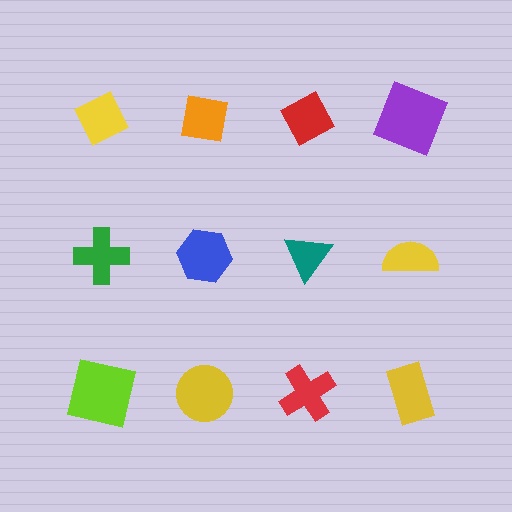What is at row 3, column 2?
A yellow circle.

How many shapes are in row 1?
4 shapes.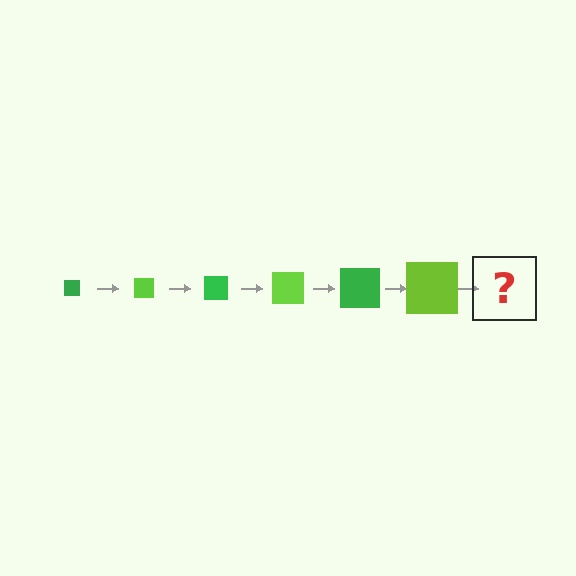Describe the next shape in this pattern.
It should be a green square, larger than the previous one.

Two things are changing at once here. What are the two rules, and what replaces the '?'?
The two rules are that the square grows larger each step and the color cycles through green and lime. The '?' should be a green square, larger than the previous one.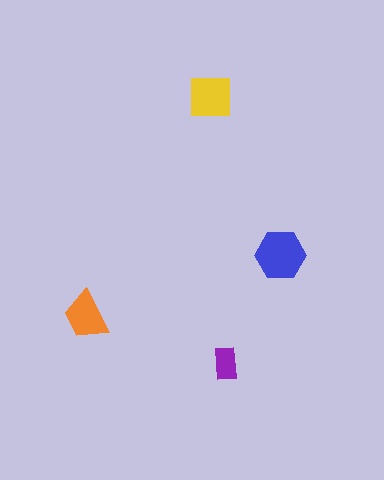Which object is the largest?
The blue hexagon.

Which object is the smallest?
The purple rectangle.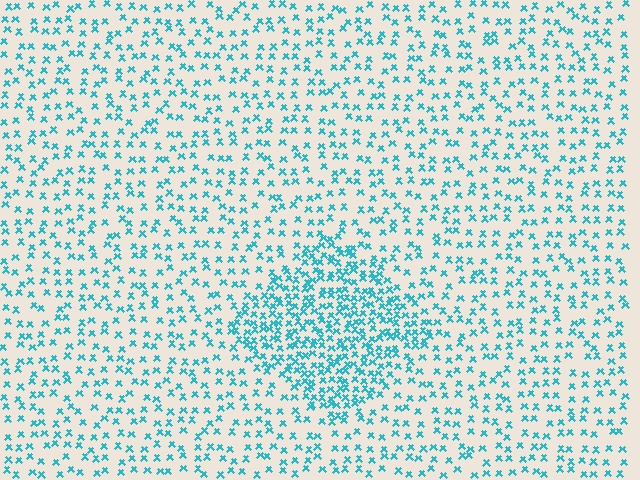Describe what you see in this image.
The image contains small cyan elements arranged at two different densities. A diamond-shaped region is visible where the elements are more densely packed than the surrounding area.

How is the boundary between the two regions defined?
The boundary is defined by a change in element density (approximately 2.3x ratio). All elements are the same color, size, and shape.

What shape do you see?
I see a diamond.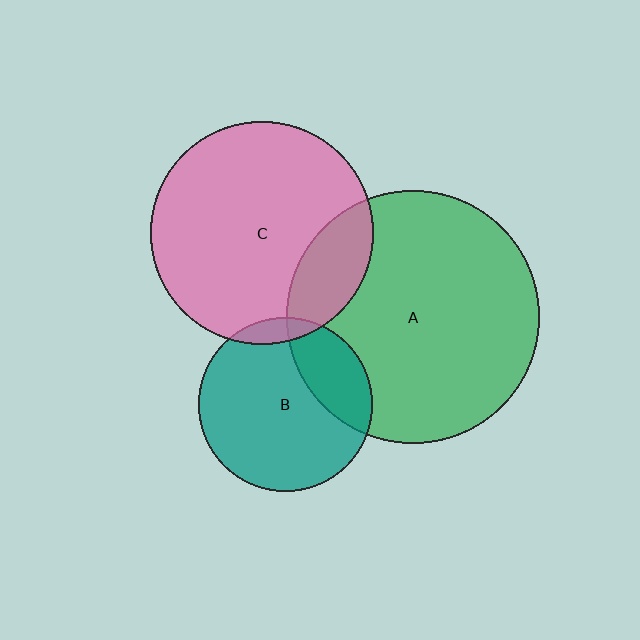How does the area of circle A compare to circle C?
Approximately 1.3 times.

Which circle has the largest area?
Circle A (green).